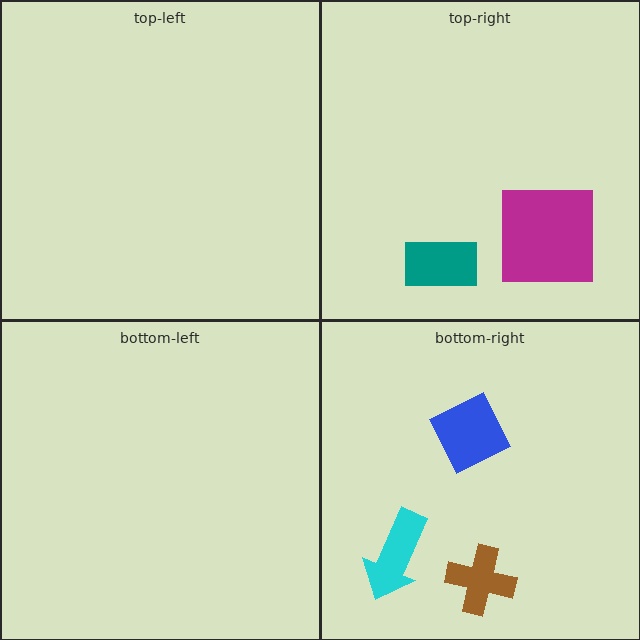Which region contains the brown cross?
The bottom-right region.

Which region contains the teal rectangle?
The top-right region.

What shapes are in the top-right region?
The magenta square, the teal rectangle.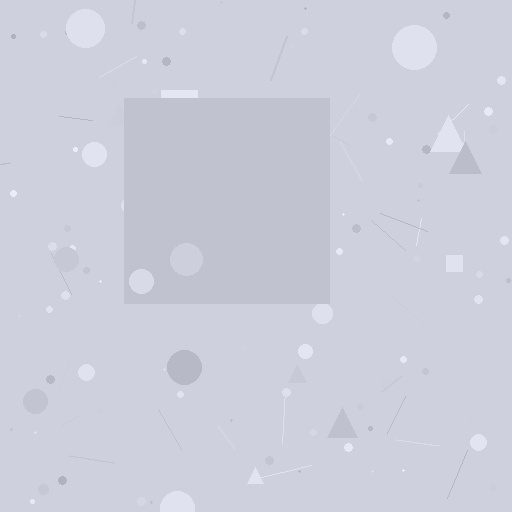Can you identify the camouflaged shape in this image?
The camouflaged shape is a square.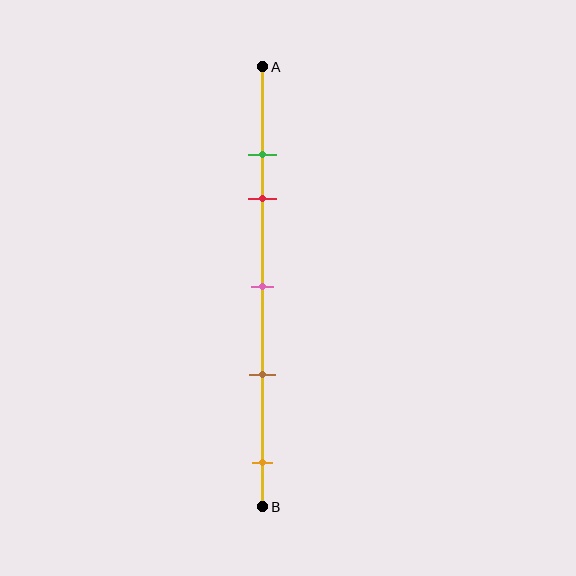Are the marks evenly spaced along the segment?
No, the marks are not evenly spaced.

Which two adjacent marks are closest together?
The green and red marks are the closest adjacent pair.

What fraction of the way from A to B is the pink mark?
The pink mark is approximately 50% (0.5) of the way from A to B.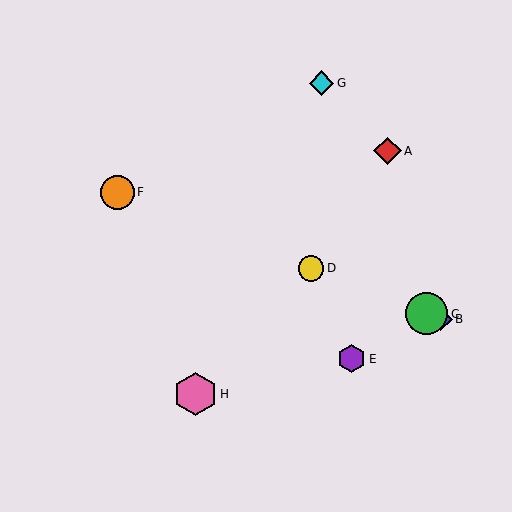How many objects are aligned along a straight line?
4 objects (B, C, D, F) are aligned along a straight line.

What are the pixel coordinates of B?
Object B is at (441, 319).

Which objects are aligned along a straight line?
Objects B, C, D, F are aligned along a straight line.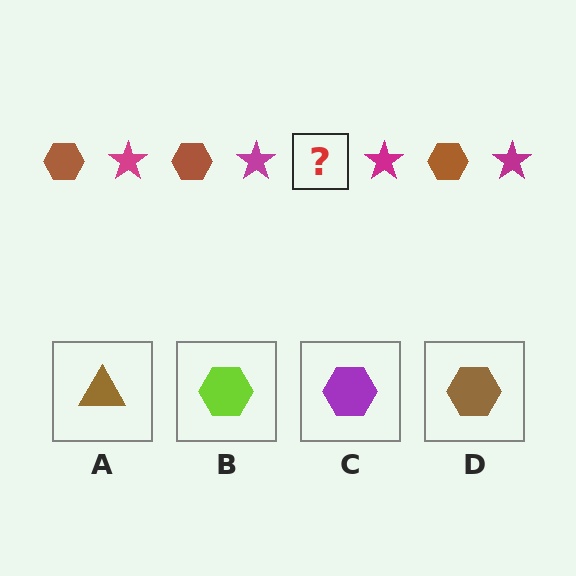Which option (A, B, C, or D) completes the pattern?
D.